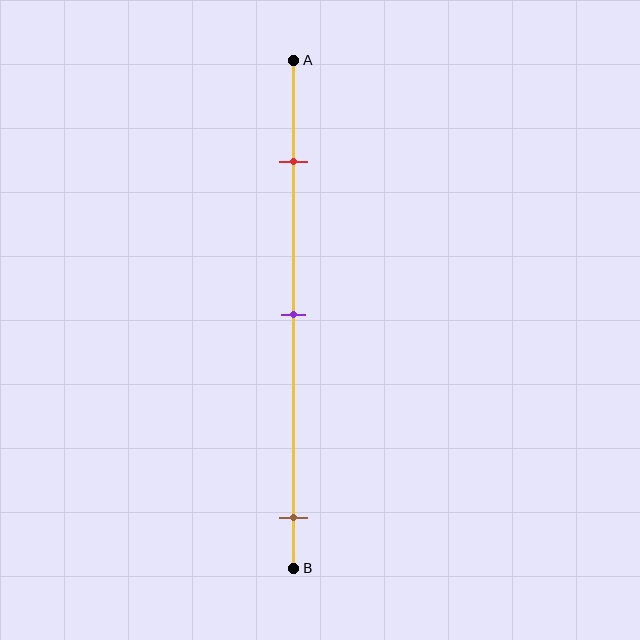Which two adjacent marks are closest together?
The red and purple marks are the closest adjacent pair.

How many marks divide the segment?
There are 3 marks dividing the segment.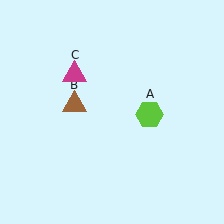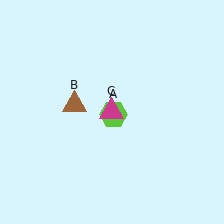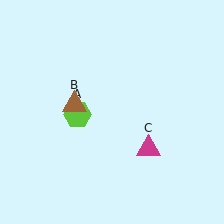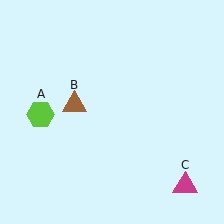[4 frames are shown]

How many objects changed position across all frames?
2 objects changed position: lime hexagon (object A), magenta triangle (object C).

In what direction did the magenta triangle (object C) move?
The magenta triangle (object C) moved down and to the right.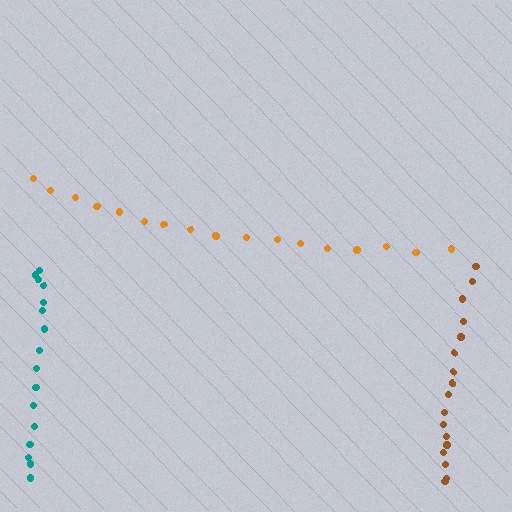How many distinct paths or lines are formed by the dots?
There are 3 distinct paths.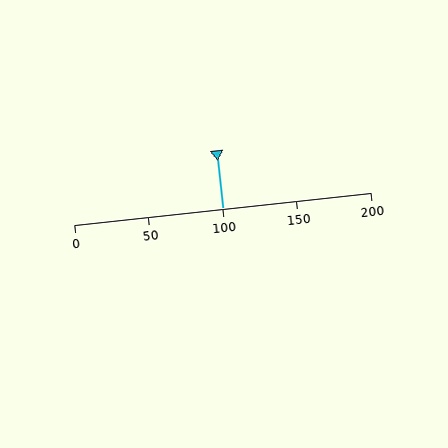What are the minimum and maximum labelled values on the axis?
The axis runs from 0 to 200.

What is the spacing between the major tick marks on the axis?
The major ticks are spaced 50 apart.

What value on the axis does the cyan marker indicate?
The marker indicates approximately 100.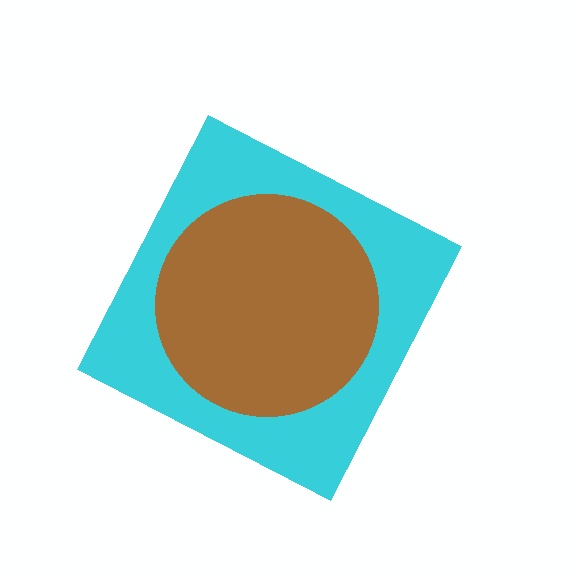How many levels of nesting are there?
2.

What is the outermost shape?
The cyan diamond.